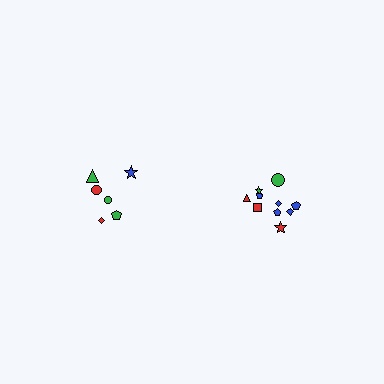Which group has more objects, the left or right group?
The right group.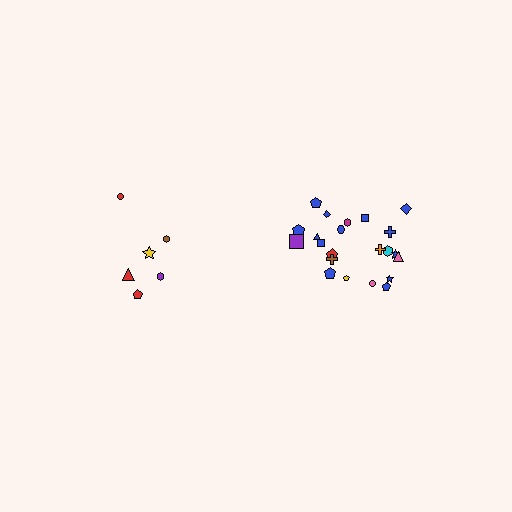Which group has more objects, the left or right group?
The right group.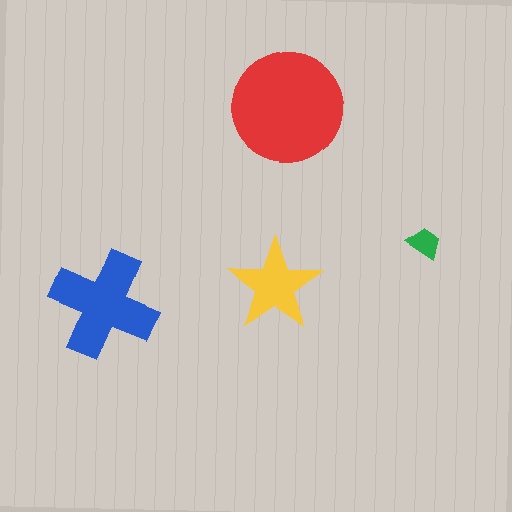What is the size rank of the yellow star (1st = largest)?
3rd.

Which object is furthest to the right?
The green trapezoid is rightmost.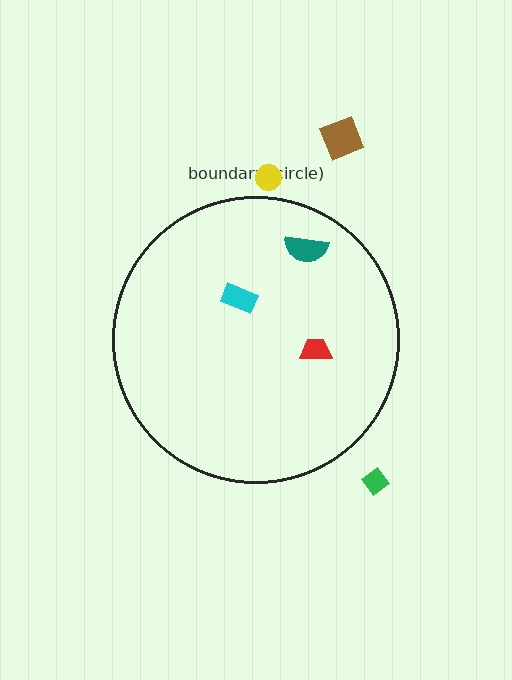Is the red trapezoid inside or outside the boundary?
Inside.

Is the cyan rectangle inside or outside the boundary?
Inside.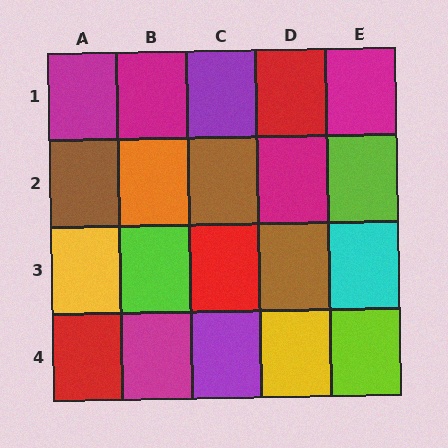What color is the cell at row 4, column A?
Red.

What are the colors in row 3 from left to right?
Yellow, lime, red, brown, cyan.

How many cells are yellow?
2 cells are yellow.